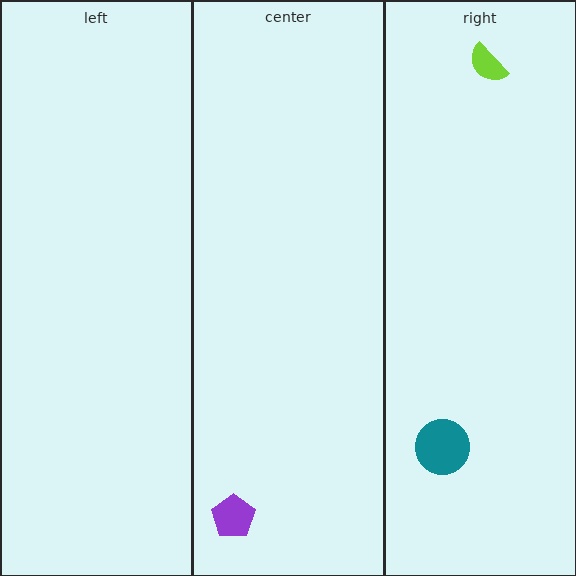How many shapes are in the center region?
1.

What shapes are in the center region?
The purple pentagon.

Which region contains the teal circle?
The right region.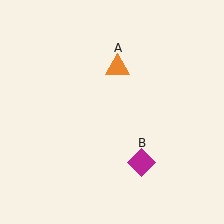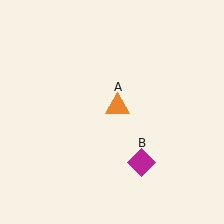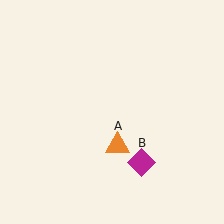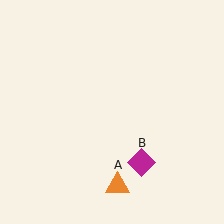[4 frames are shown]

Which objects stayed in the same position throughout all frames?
Magenta diamond (object B) remained stationary.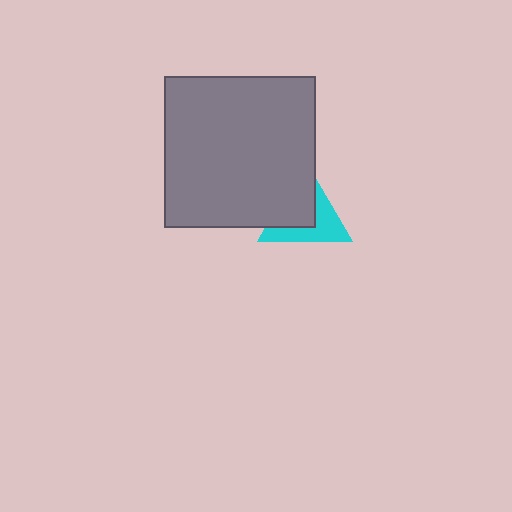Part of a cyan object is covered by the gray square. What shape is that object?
It is a triangle.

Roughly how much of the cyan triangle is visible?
About half of it is visible (roughly 49%).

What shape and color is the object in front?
The object in front is a gray square.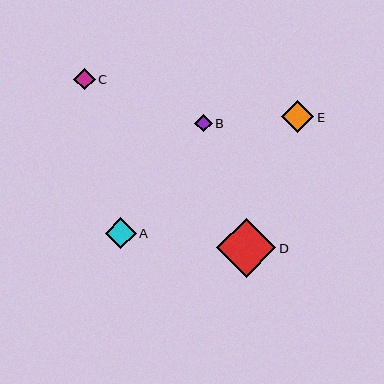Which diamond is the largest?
Diamond D is the largest with a size of approximately 59 pixels.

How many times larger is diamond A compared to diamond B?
Diamond A is approximately 1.8 times the size of diamond B.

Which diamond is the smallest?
Diamond B is the smallest with a size of approximately 17 pixels.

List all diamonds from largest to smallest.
From largest to smallest: D, E, A, C, B.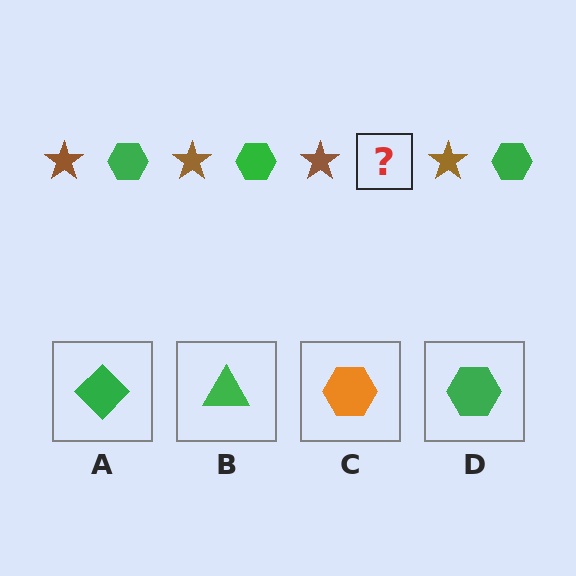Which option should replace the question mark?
Option D.